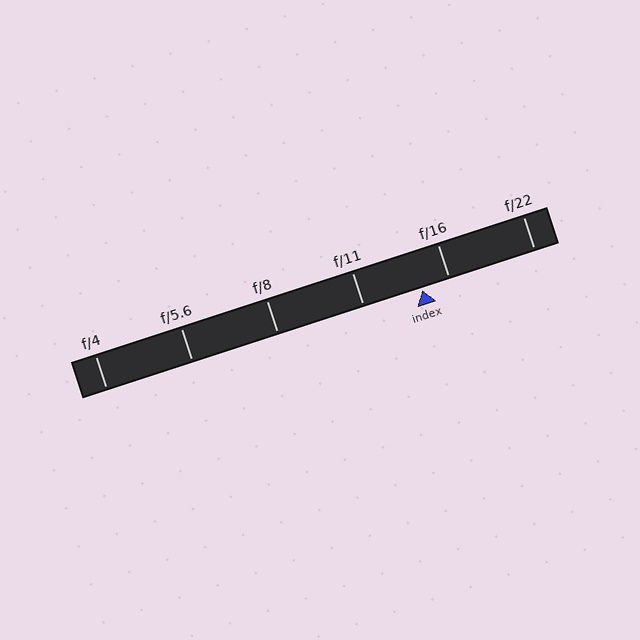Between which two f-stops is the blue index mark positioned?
The index mark is between f/11 and f/16.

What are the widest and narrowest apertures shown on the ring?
The widest aperture shown is f/4 and the narrowest is f/22.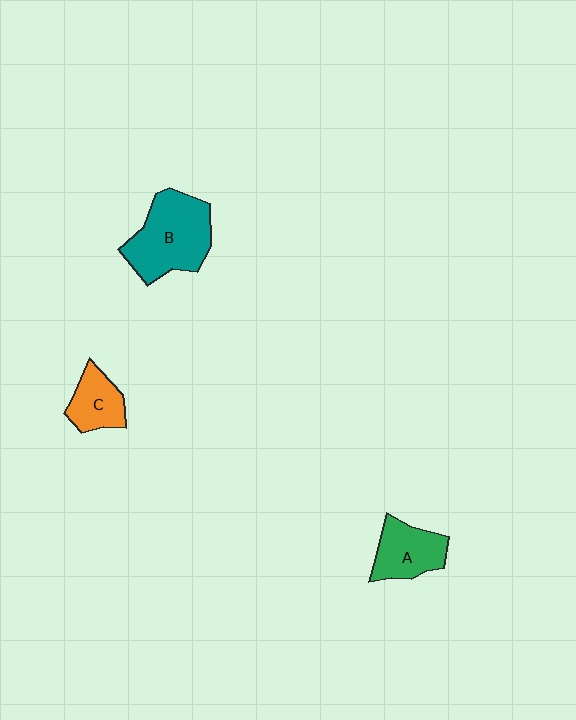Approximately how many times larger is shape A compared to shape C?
Approximately 1.2 times.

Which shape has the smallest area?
Shape C (orange).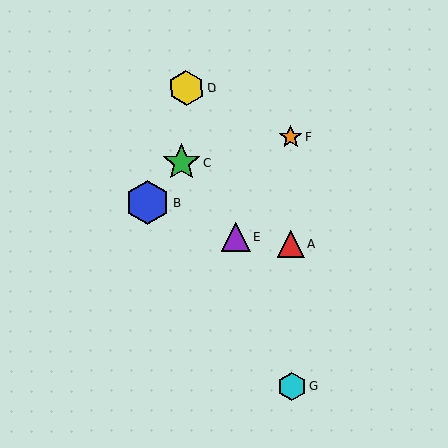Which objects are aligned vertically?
Objects A, F, G are aligned vertically.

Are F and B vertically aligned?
No, F is at x≈291 and B is at x≈148.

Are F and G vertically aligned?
Yes, both are at x≈291.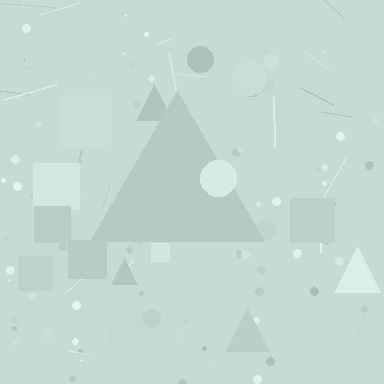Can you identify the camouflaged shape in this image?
The camouflaged shape is a triangle.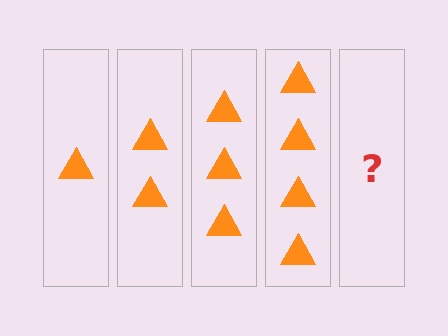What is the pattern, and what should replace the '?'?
The pattern is that each step adds one more triangle. The '?' should be 5 triangles.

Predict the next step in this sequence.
The next step is 5 triangles.